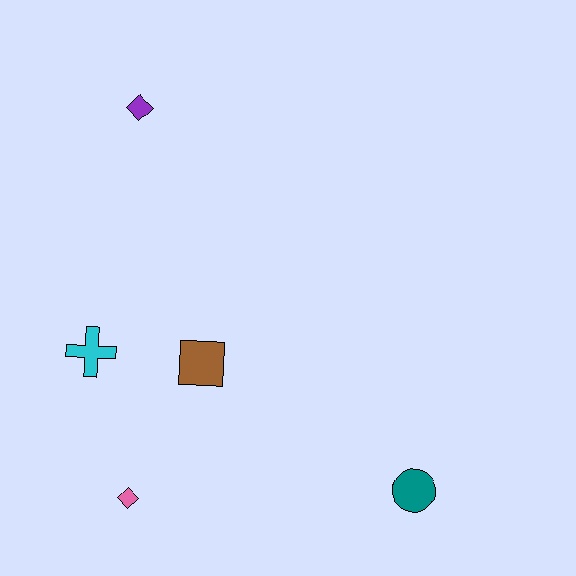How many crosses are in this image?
There is 1 cross.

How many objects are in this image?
There are 5 objects.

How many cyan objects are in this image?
There is 1 cyan object.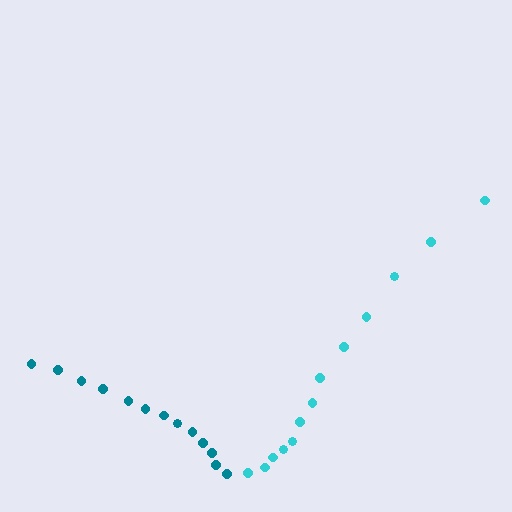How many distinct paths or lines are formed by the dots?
There are 2 distinct paths.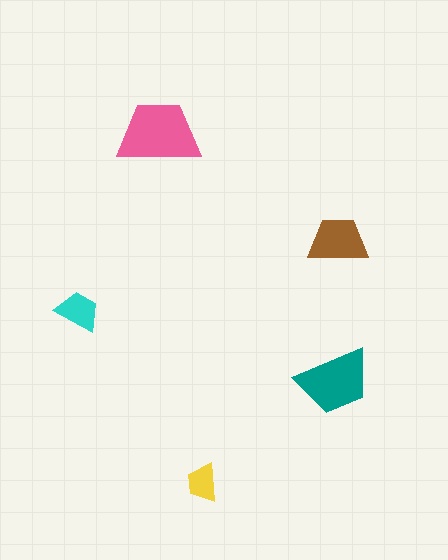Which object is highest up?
The pink trapezoid is topmost.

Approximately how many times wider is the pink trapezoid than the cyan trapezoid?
About 2 times wider.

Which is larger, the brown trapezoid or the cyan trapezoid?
The brown one.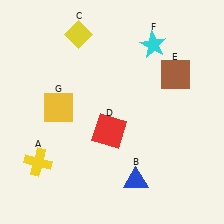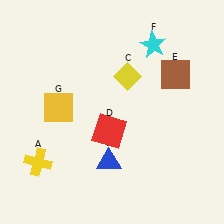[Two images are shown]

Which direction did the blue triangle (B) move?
The blue triangle (B) moved left.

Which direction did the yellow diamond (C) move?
The yellow diamond (C) moved right.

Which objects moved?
The objects that moved are: the blue triangle (B), the yellow diamond (C).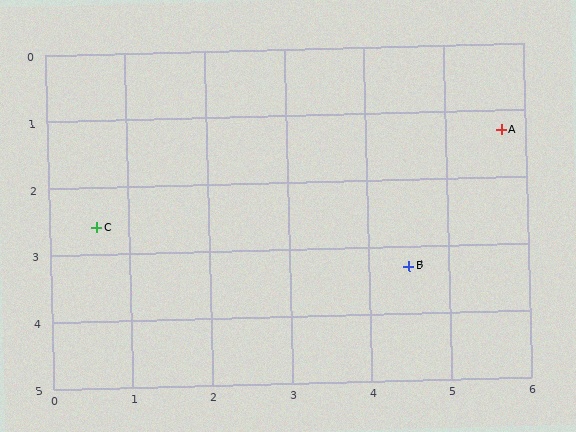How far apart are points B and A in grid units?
Points B and A are about 2.3 grid units apart.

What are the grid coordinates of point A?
Point A is at approximately (5.7, 1.3).